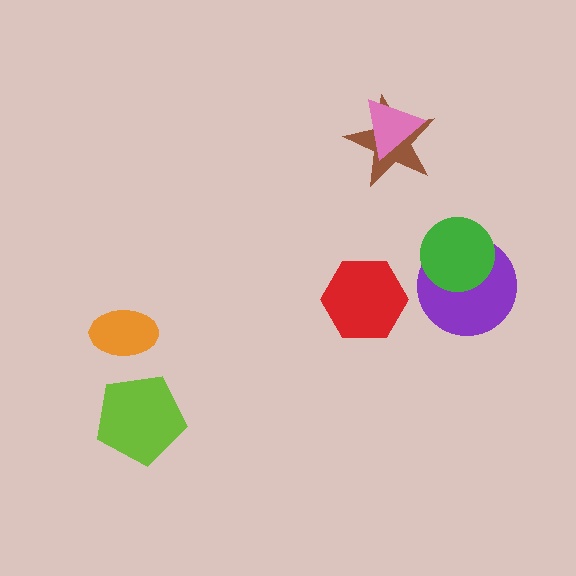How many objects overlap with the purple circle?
1 object overlaps with the purple circle.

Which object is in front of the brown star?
The pink triangle is in front of the brown star.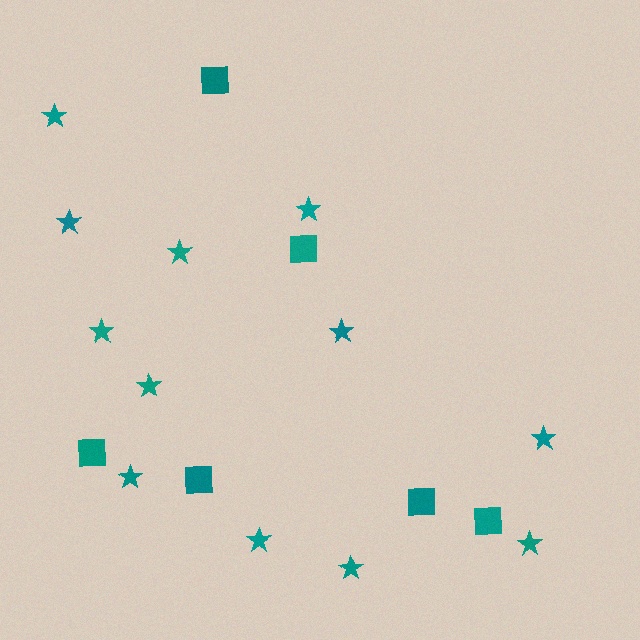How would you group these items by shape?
There are 2 groups: one group of squares (6) and one group of stars (12).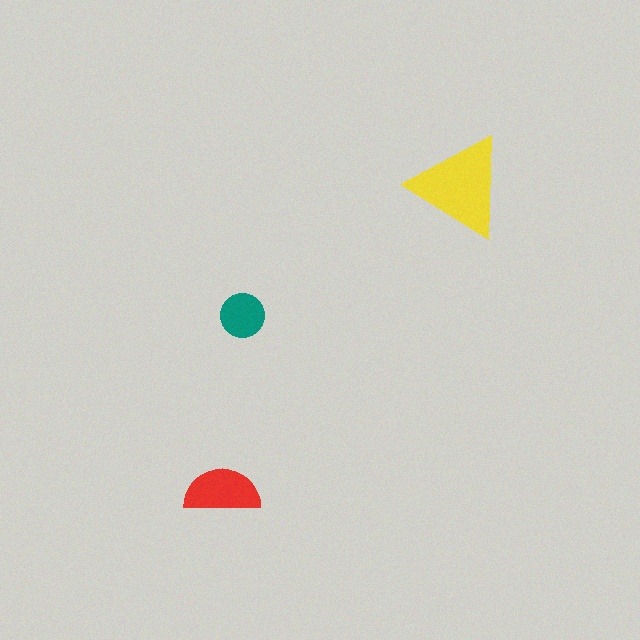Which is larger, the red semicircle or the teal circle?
The red semicircle.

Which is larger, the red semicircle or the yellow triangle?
The yellow triangle.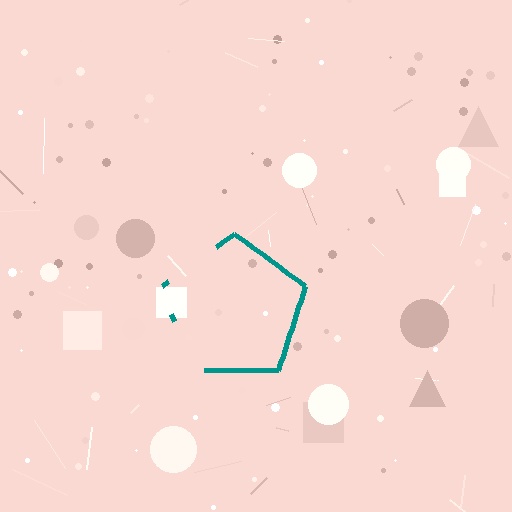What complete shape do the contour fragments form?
The contour fragments form a pentagon.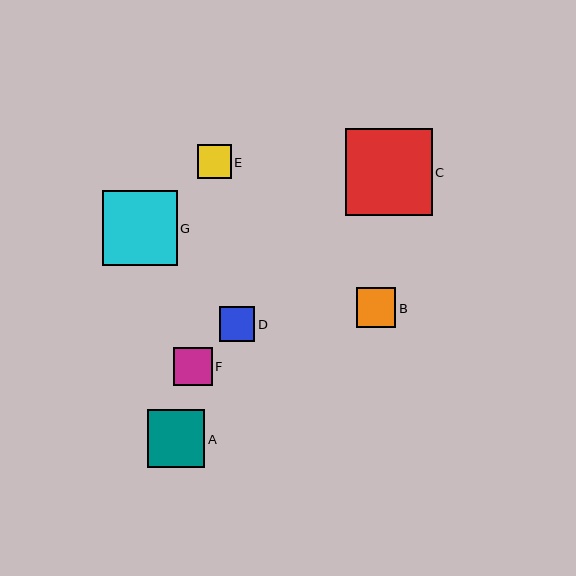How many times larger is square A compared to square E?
Square A is approximately 1.7 times the size of square E.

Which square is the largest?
Square C is the largest with a size of approximately 87 pixels.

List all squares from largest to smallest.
From largest to smallest: C, G, A, B, F, D, E.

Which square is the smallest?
Square E is the smallest with a size of approximately 34 pixels.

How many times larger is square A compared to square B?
Square A is approximately 1.5 times the size of square B.